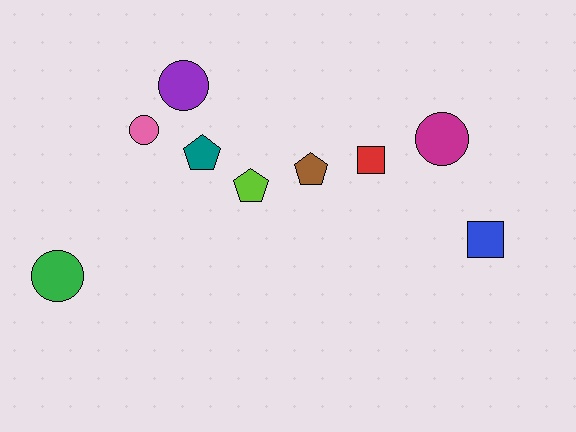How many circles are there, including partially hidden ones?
There are 4 circles.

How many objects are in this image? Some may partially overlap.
There are 9 objects.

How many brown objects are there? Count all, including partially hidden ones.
There is 1 brown object.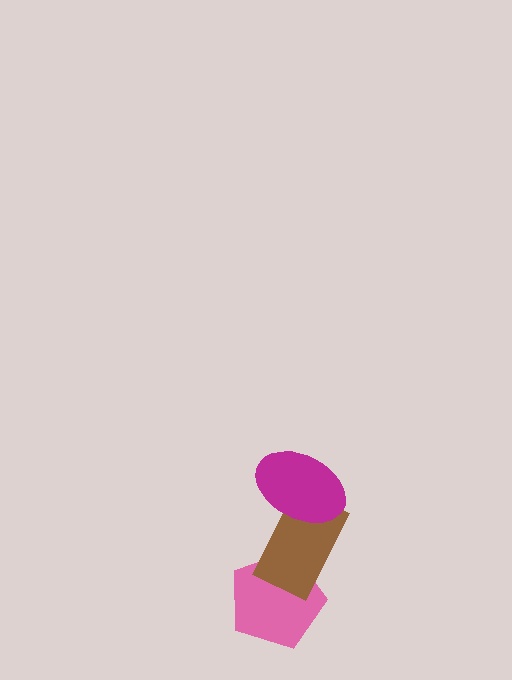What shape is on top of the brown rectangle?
The magenta ellipse is on top of the brown rectangle.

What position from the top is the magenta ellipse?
The magenta ellipse is 1st from the top.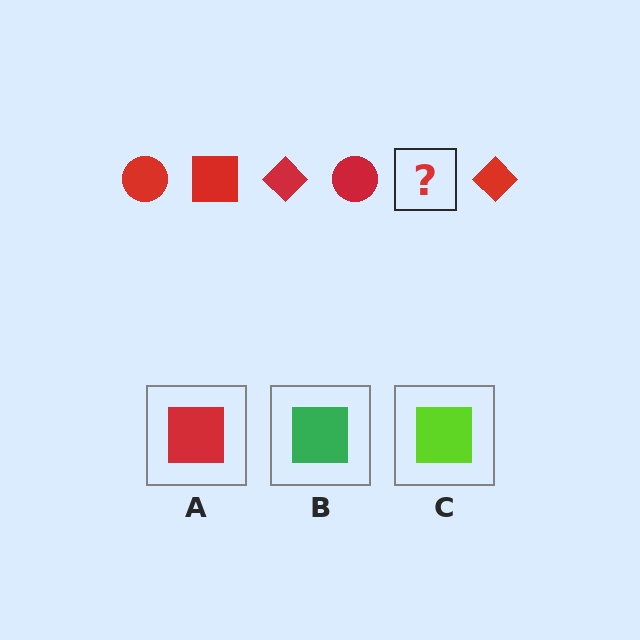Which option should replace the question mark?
Option A.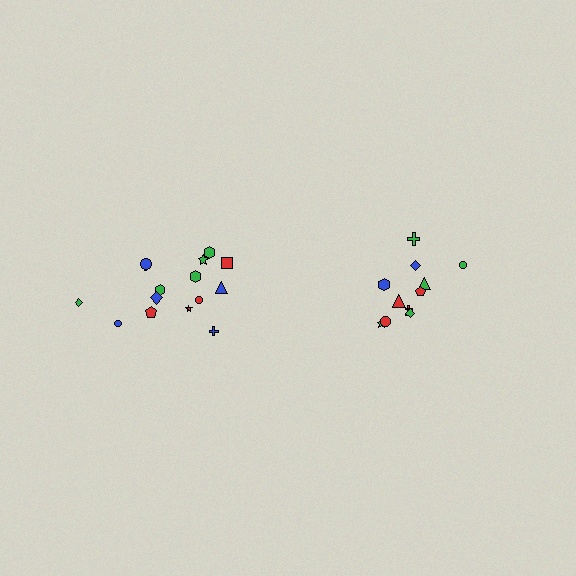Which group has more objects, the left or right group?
The left group.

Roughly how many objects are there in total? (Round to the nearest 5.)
Roughly 25 objects in total.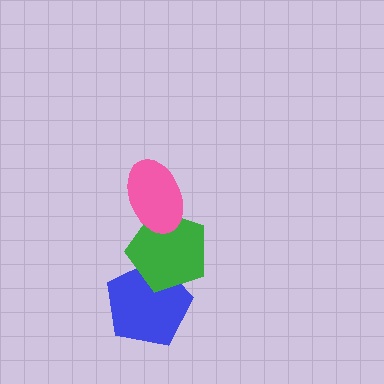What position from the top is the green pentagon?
The green pentagon is 2nd from the top.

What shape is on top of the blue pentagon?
The green pentagon is on top of the blue pentagon.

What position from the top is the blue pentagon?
The blue pentagon is 3rd from the top.